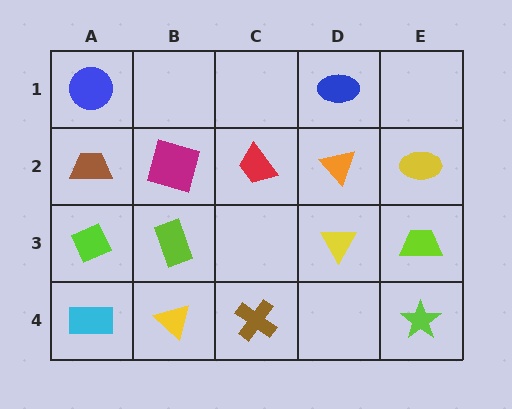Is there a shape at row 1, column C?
No, that cell is empty.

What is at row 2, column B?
A magenta square.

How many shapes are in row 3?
4 shapes.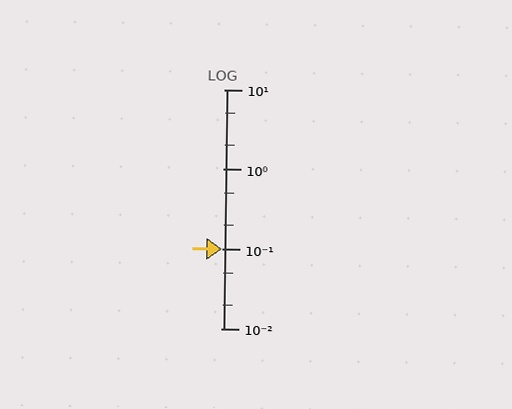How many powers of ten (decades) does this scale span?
The scale spans 3 decades, from 0.01 to 10.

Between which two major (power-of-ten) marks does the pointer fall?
The pointer is between 0.1 and 1.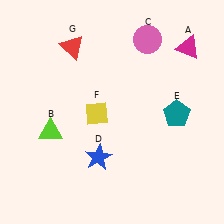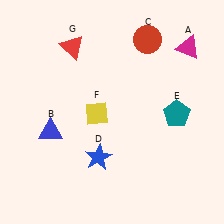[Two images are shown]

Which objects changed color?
B changed from lime to blue. C changed from pink to red.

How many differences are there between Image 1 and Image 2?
There are 2 differences between the two images.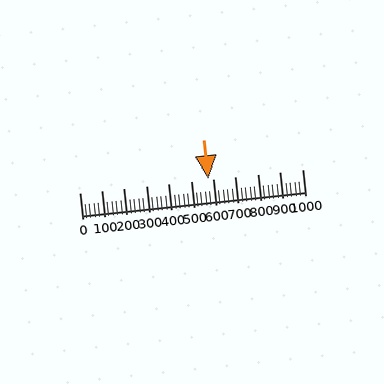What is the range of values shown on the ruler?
The ruler shows values from 0 to 1000.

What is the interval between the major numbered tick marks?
The major tick marks are spaced 100 units apart.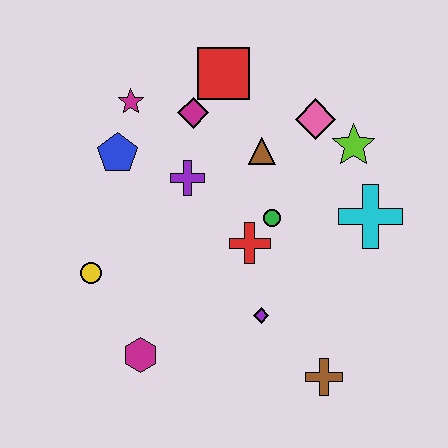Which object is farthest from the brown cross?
The magenta star is farthest from the brown cross.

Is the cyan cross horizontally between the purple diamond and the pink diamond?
No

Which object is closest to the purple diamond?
The red cross is closest to the purple diamond.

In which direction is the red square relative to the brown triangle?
The red square is above the brown triangle.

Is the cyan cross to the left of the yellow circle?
No